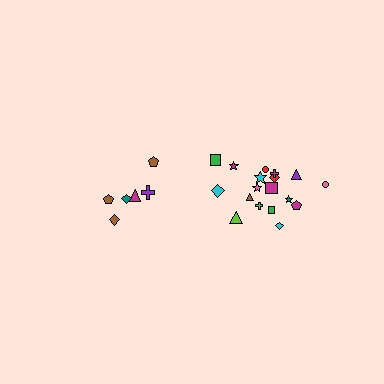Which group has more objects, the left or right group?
The right group.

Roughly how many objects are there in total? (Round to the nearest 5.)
Roughly 25 objects in total.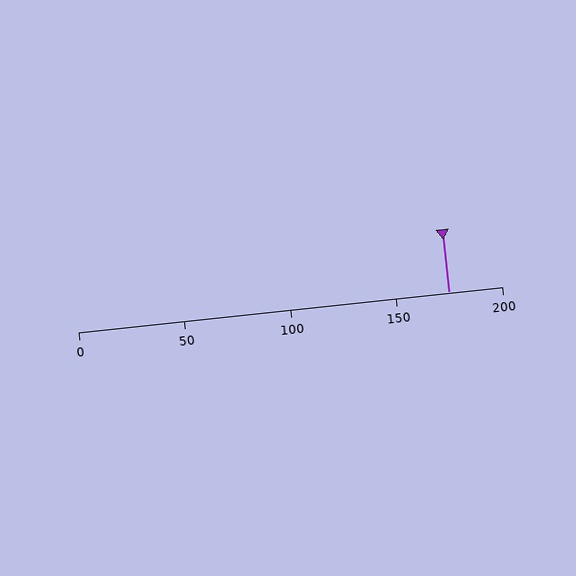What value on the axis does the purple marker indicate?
The marker indicates approximately 175.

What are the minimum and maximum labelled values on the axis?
The axis runs from 0 to 200.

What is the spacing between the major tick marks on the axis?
The major ticks are spaced 50 apart.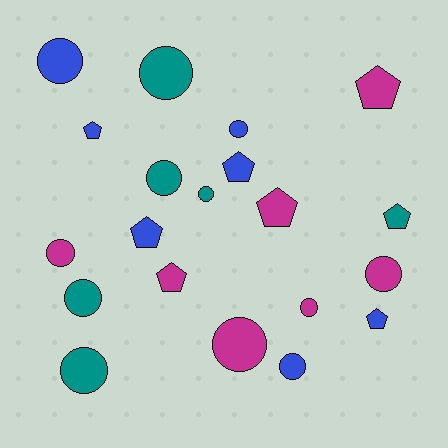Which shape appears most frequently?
Circle, with 12 objects.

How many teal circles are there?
There are 5 teal circles.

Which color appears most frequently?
Magenta, with 7 objects.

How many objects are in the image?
There are 20 objects.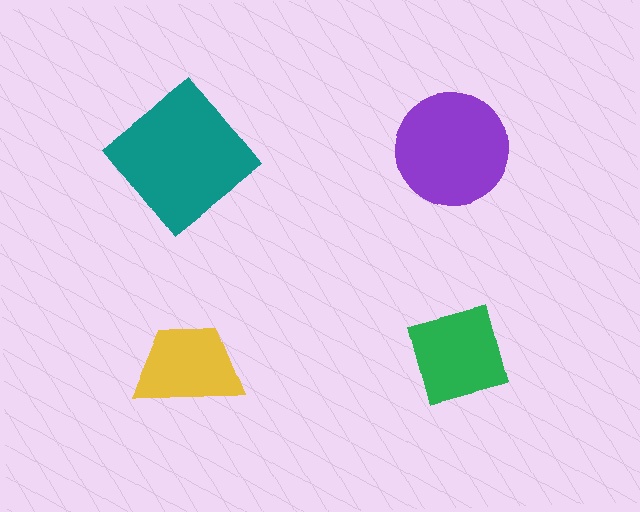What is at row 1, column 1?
A teal diamond.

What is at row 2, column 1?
A yellow trapezoid.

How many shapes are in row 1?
2 shapes.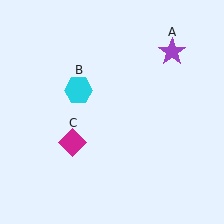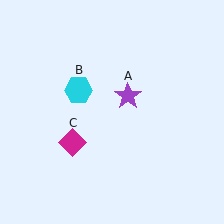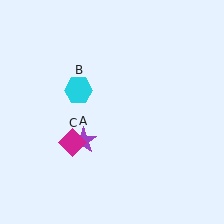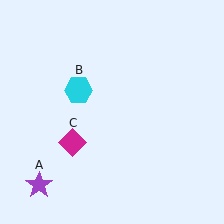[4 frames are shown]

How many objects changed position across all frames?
1 object changed position: purple star (object A).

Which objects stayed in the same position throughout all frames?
Cyan hexagon (object B) and magenta diamond (object C) remained stationary.